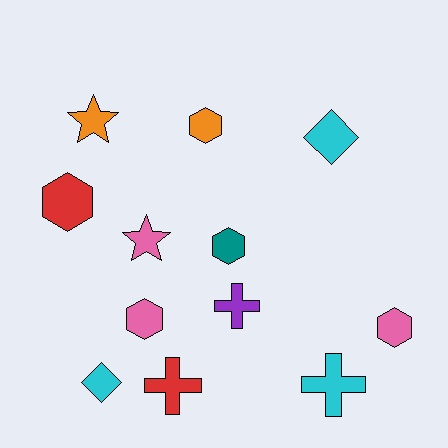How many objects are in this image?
There are 12 objects.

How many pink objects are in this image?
There are 3 pink objects.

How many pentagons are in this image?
There are no pentagons.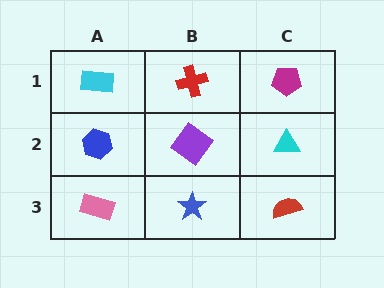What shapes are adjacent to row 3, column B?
A purple diamond (row 2, column B), a pink rectangle (row 3, column A), a red semicircle (row 3, column C).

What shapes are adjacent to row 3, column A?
A blue hexagon (row 2, column A), a blue star (row 3, column B).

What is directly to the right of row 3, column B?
A red semicircle.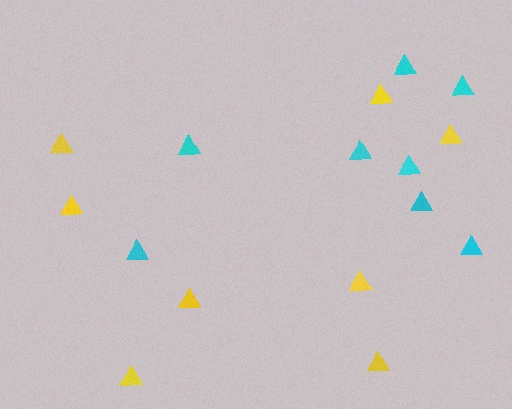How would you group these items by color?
There are 2 groups: one group of yellow triangles (8) and one group of cyan triangles (8).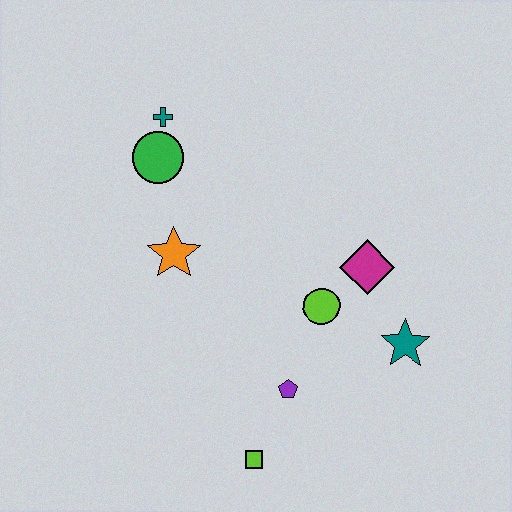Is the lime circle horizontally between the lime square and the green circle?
No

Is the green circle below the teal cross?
Yes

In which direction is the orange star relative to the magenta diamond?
The orange star is to the left of the magenta diamond.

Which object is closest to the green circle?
The teal cross is closest to the green circle.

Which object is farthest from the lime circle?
The teal cross is farthest from the lime circle.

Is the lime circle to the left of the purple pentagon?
No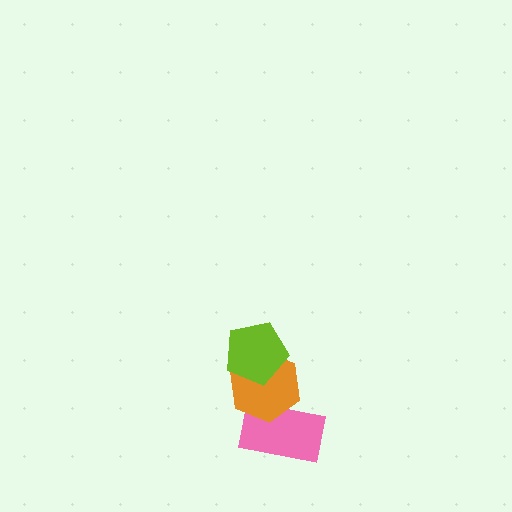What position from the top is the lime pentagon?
The lime pentagon is 1st from the top.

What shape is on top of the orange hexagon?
The lime pentagon is on top of the orange hexagon.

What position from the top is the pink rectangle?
The pink rectangle is 3rd from the top.